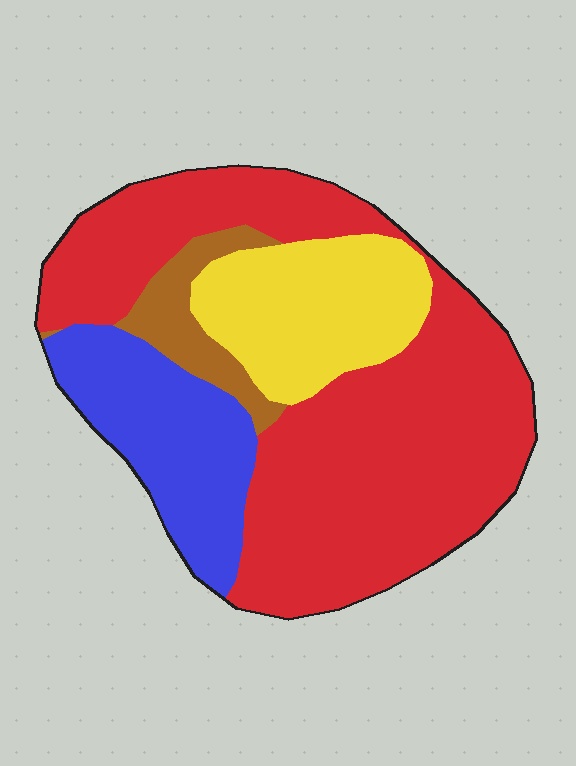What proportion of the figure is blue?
Blue covers about 20% of the figure.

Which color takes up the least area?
Brown, at roughly 5%.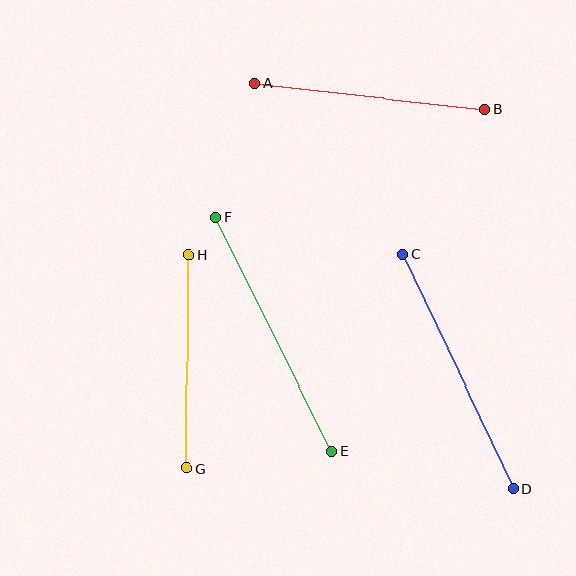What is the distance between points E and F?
The distance is approximately 262 pixels.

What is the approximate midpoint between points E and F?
The midpoint is at approximately (274, 334) pixels.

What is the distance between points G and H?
The distance is approximately 214 pixels.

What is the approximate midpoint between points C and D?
The midpoint is at approximately (458, 372) pixels.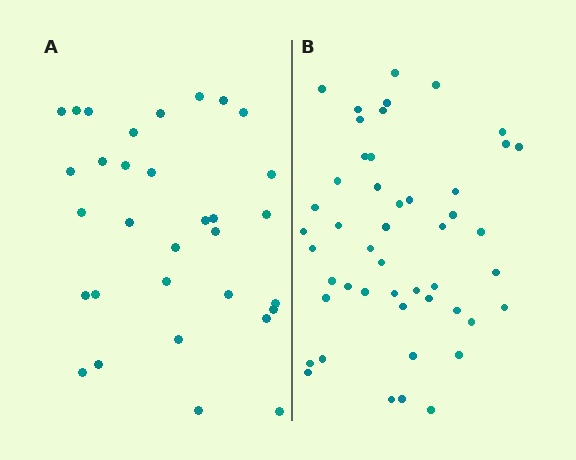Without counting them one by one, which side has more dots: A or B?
Region B (the right region) has more dots.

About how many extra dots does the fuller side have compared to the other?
Region B has approximately 15 more dots than region A.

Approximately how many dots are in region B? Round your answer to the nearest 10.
About 50 dots. (The exact count is 48, which rounds to 50.)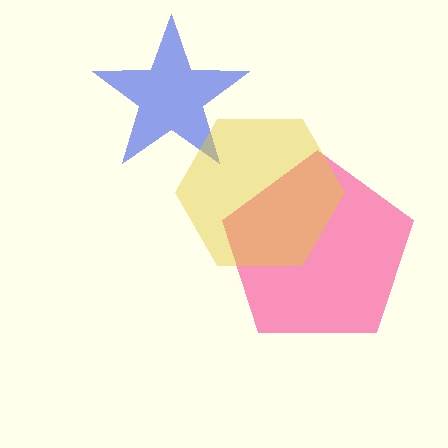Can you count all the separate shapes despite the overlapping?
Yes, there are 3 separate shapes.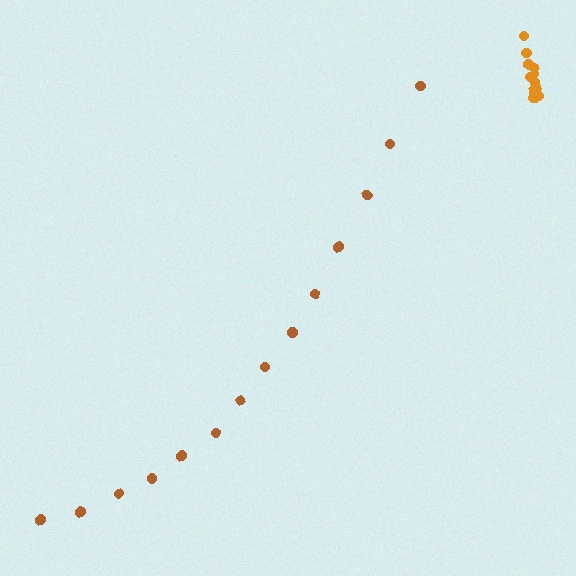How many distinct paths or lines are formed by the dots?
There are 2 distinct paths.